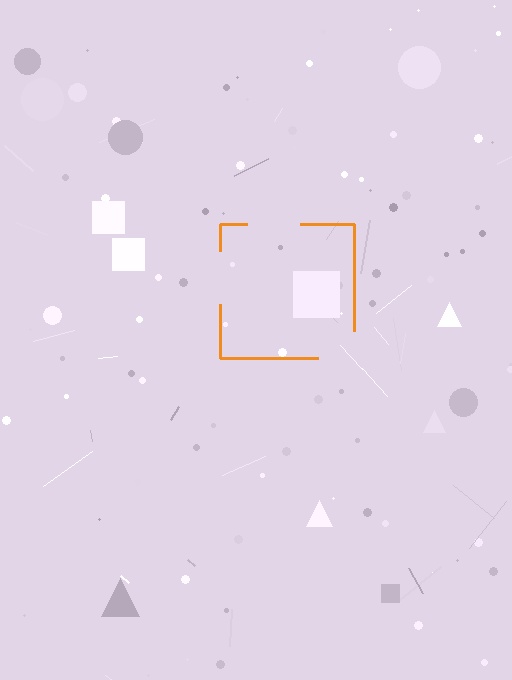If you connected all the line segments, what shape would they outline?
They would outline a square.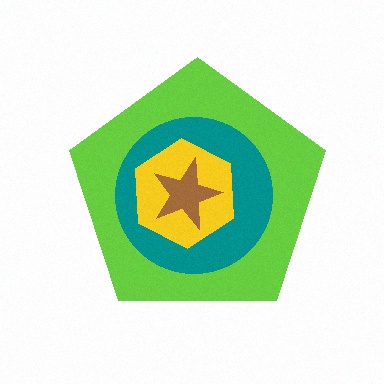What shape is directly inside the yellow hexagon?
The brown star.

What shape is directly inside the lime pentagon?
The teal circle.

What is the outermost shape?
The lime pentagon.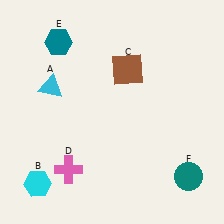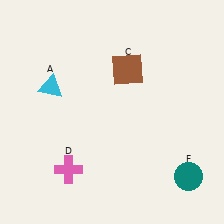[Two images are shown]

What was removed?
The cyan hexagon (B), the teal hexagon (E) were removed in Image 2.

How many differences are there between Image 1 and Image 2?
There are 2 differences between the two images.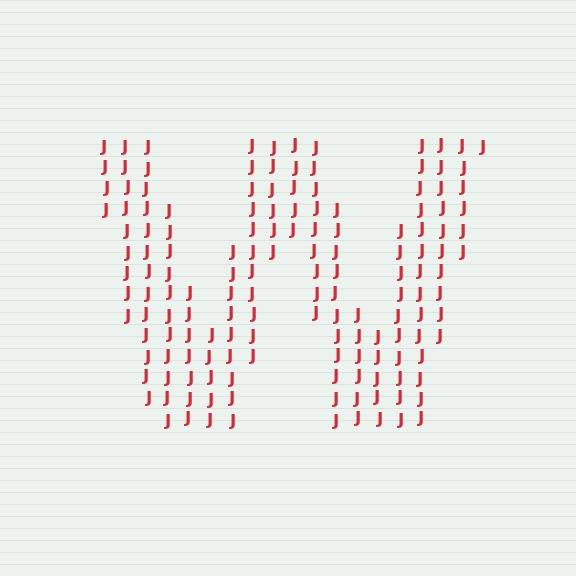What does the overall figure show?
The overall figure shows the letter W.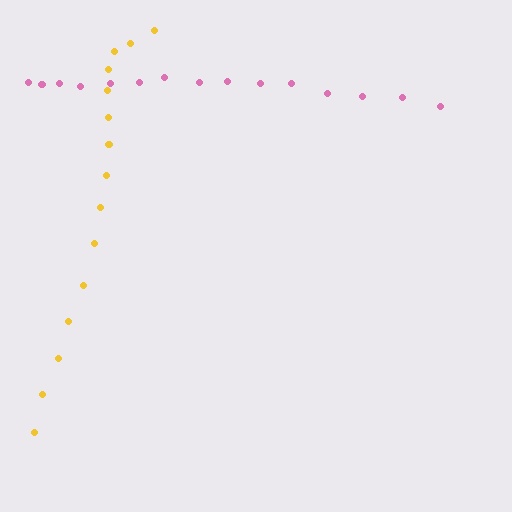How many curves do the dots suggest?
There are 2 distinct paths.